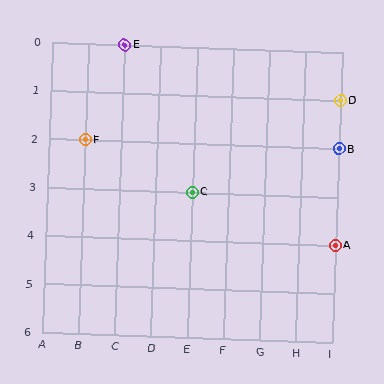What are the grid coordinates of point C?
Point C is at grid coordinates (E, 3).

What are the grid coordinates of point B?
Point B is at grid coordinates (I, 2).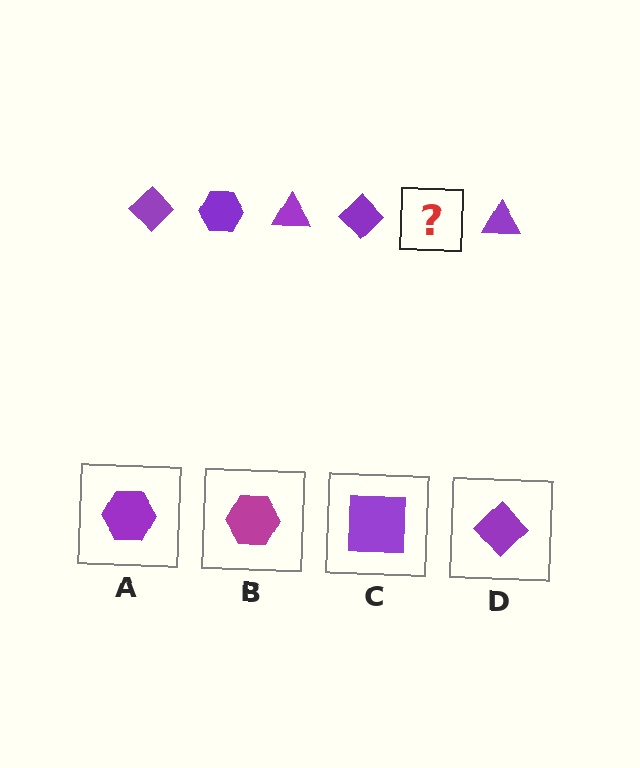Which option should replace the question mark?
Option A.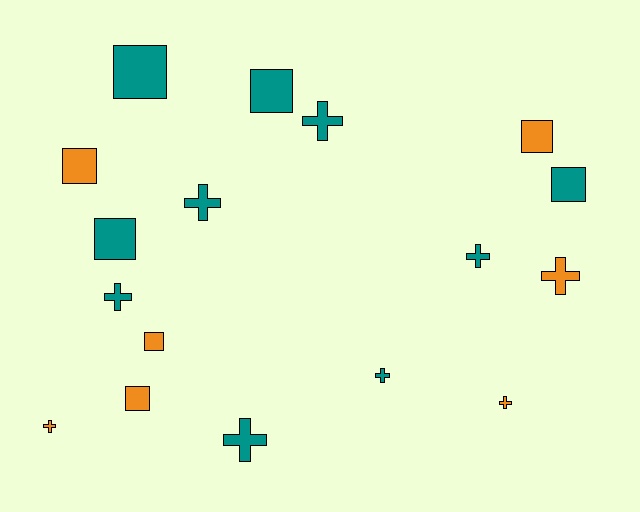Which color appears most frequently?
Teal, with 10 objects.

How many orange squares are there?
There are 4 orange squares.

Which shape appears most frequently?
Cross, with 9 objects.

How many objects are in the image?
There are 17 objects.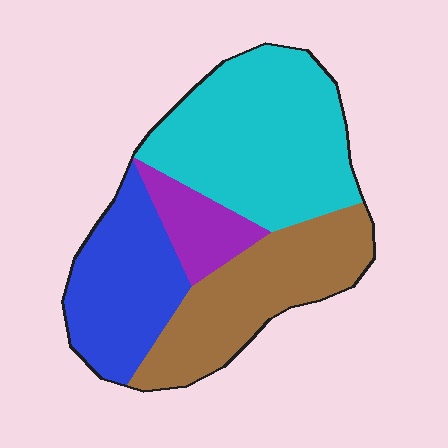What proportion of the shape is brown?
Brown covers roughly 30% of the shape.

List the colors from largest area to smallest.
From largest to smallest: cyan, brown, blue, purple.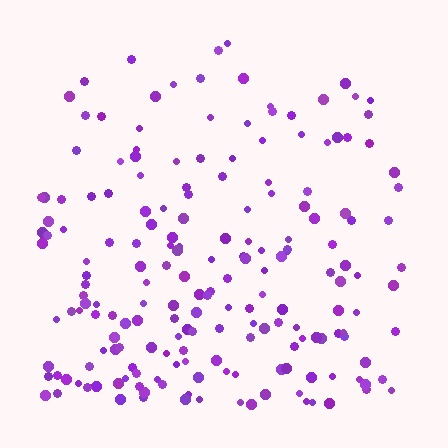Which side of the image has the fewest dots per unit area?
The top.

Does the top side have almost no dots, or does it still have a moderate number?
Still a moderate number, just noticeably fewer than the bottom.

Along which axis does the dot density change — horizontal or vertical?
Vertical.